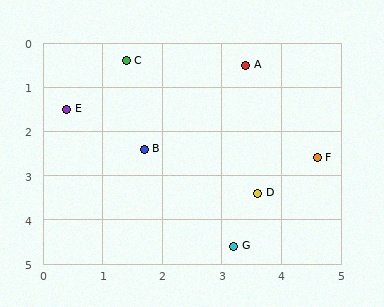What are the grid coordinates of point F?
Point F is at approximately (4.6, 2.6).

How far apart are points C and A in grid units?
Points C and A are about 2.0 grid units apart.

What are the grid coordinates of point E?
Point E is at approximately (0.4, 1.5).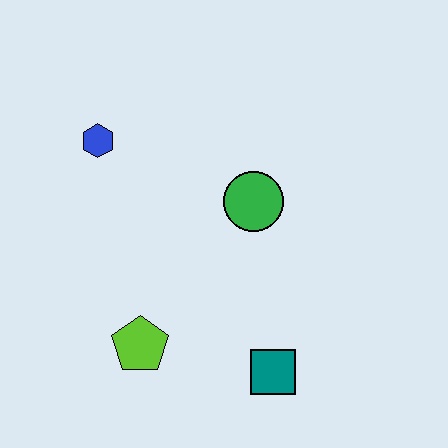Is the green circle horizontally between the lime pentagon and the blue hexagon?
No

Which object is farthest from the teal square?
The blue hexagon is farthest from the teal square.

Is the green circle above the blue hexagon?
No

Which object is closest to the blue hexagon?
The green circle is closest to the blue hexagon.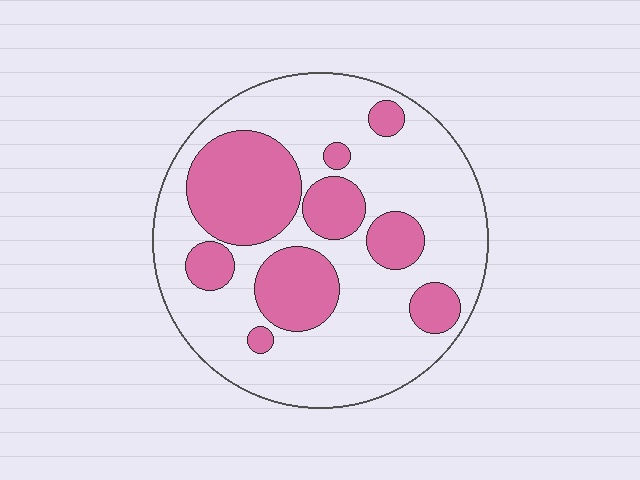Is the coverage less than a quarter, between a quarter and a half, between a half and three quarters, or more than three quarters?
Between a quarter and a half.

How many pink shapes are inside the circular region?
9.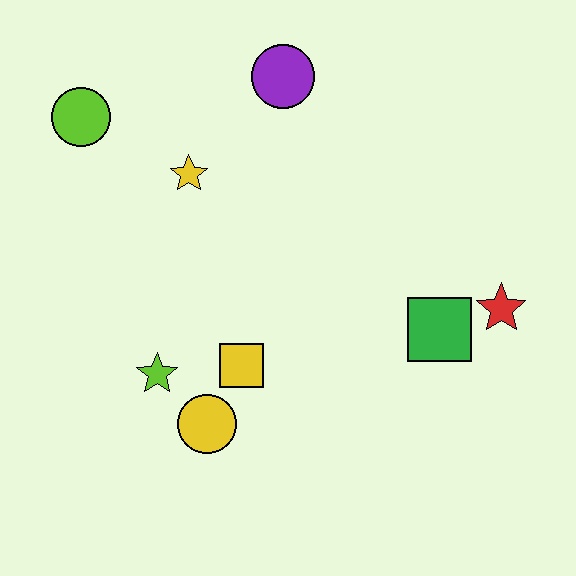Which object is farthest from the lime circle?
The red star is farthest from the lime circle.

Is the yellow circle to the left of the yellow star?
No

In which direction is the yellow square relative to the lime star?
The yellow square is to the right of the lime star.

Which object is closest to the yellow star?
The lime circle is closest to the yellow star.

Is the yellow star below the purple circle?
Yes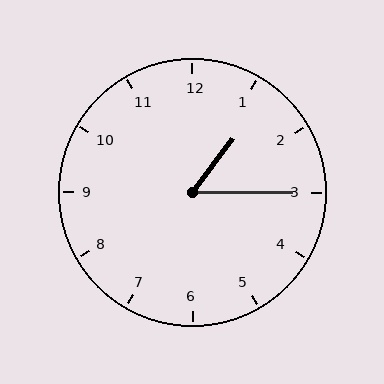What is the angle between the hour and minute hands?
Approximately 52 degrees.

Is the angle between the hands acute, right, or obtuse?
It is acute.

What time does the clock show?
1:15.